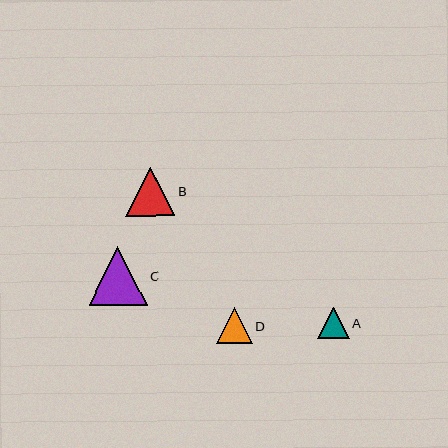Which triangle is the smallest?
Triangle A is the smallest with a size of approximately 31 pixels.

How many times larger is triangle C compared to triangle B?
Triangle C is approximately 1.2 times the size of triangle B.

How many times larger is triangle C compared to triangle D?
Triangle C is approximately 1.6 times the size of triangle D.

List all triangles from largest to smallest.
From largest to smallest: C, B, D, A.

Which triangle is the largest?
Triangle C is the largest with a size of approximately 59 pixels.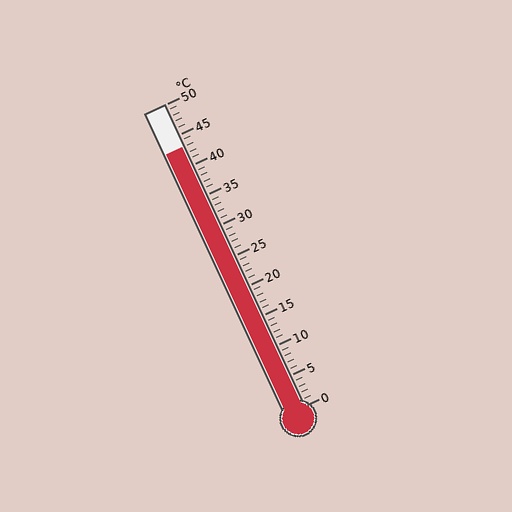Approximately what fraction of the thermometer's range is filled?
The thermometer is filled to approximately 85% of its range.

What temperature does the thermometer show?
The thermometer shows approximately 43°C.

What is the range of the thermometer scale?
The thermometer scale ranges from 0°C to 50°C.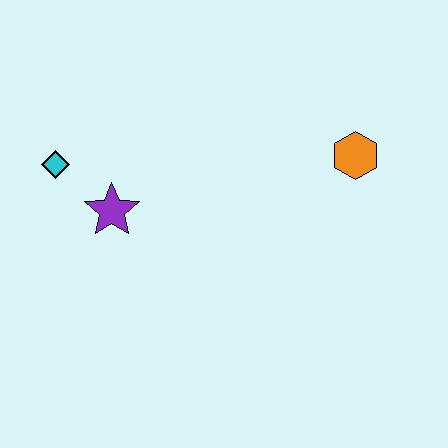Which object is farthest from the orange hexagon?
The cyan diamond is farthest from the orange hexagon.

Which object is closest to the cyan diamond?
The purple star is closest to the cyan diamond.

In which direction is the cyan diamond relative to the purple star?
The cyan diamond is to the left of the purple star.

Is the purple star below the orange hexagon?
Yes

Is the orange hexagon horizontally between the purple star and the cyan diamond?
No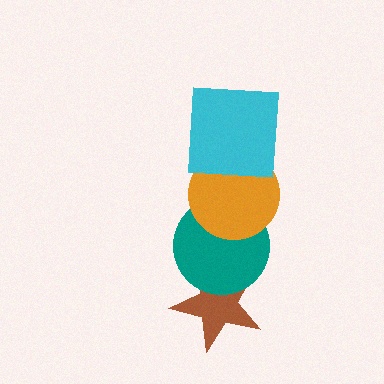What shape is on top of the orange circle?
The cyan square is on top of the orange circle.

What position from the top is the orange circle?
The orange circle is 2nd from the top.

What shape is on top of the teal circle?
The orange circle is on top of the teal circle.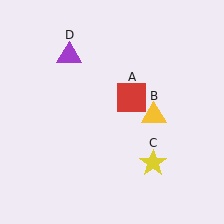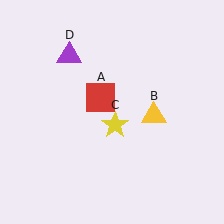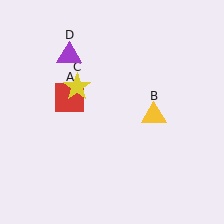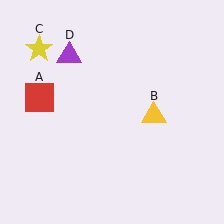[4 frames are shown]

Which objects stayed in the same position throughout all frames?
Yellow triangle (object B) and purple triangle (object D) remained stationary.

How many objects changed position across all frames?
2 objects changed position: red square (object A), yellow star (object C).